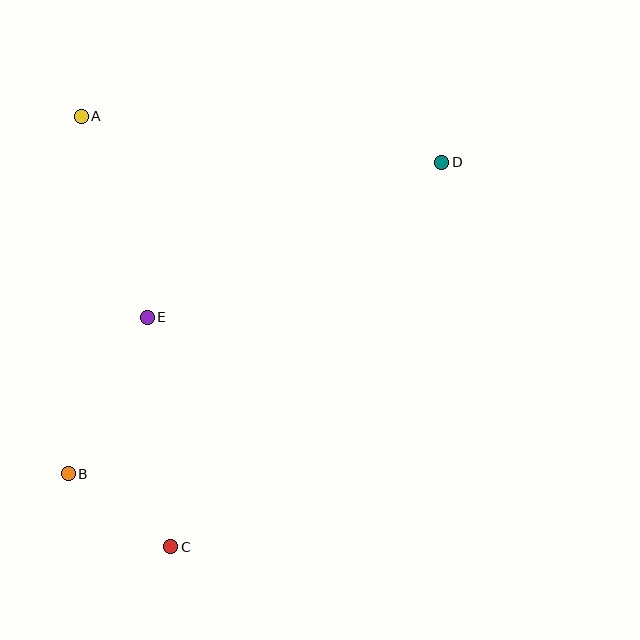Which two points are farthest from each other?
Points B and D are farthest from each other.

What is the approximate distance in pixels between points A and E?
The distance between A and E is approximately 212 pixels.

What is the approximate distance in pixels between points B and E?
The distance between B and E is approximately 176 pixels.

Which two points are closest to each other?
Points B and C are closest to each other.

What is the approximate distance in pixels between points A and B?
The distance between A and B is approximately 358 pixels.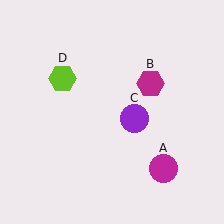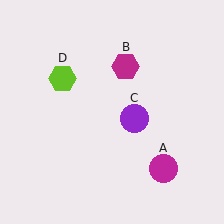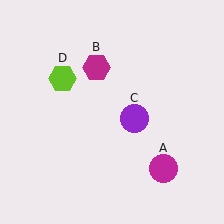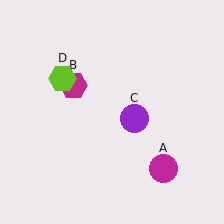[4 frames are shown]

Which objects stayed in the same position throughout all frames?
Magenta circle (object A) and purple circle (object C) and lime hexagon (object D) remained stationary.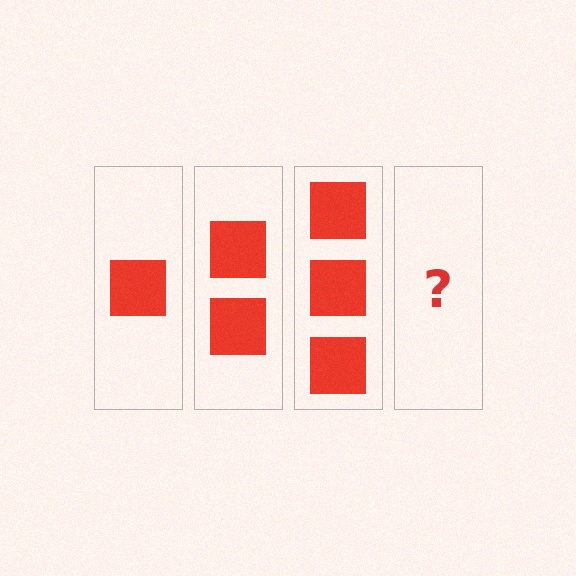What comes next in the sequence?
The next element should be 4 squares.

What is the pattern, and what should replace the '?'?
The pattern is that each step adds one more square. The '?' should be 4 squares.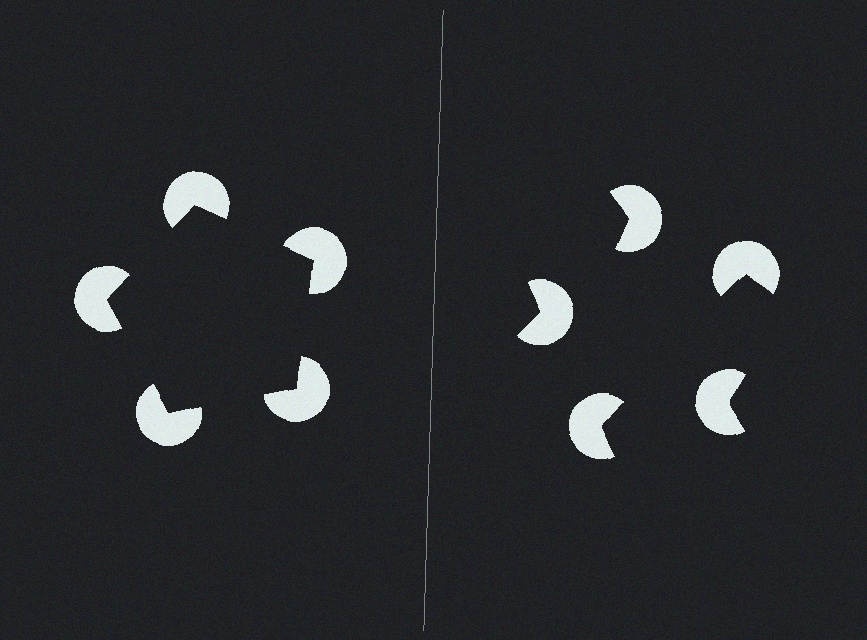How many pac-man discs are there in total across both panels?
10 — 5 on each side.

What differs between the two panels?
The pac-man discs are positioned identically on both sides; only the wedge orientations differ. On the left they align to a pentagon; on the right they are misaligned.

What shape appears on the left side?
An illusory pentagon.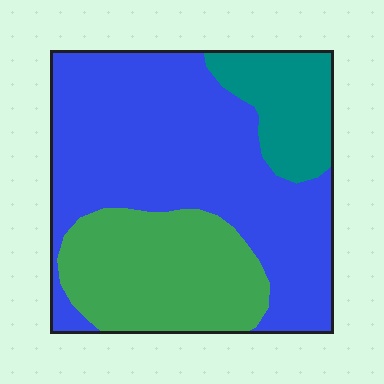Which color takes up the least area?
Teal, at roughly 15%.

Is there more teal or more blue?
Blue.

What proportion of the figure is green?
Green covers around 30% of the figure.